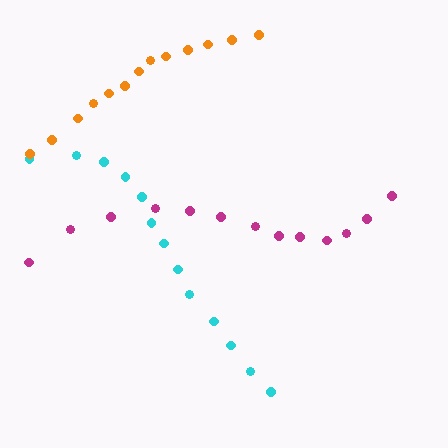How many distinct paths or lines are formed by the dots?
There are 3 distinct paths.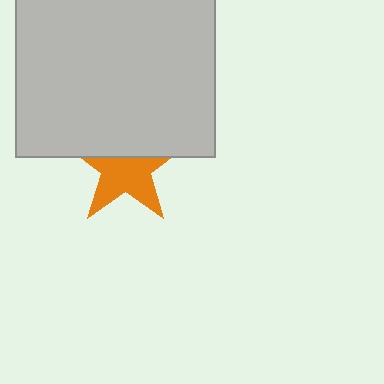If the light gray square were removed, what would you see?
You would see the complete orange star.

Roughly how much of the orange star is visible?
About half of it is visible (roughly 59%).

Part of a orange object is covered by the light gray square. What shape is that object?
It is a star.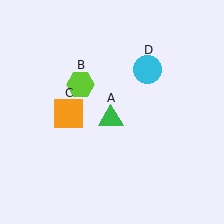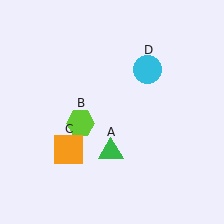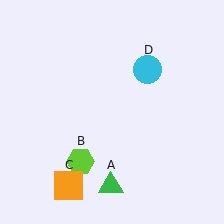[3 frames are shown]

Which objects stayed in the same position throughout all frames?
Cyan circle (object D) remained stationary.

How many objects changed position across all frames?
3 objects changed position: green triangle (object A), lime hexagon (object B), orange square (object C).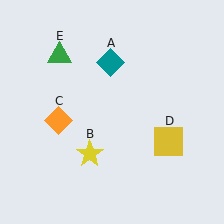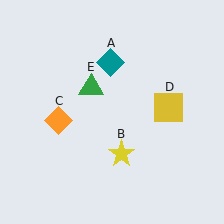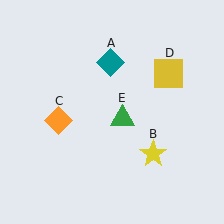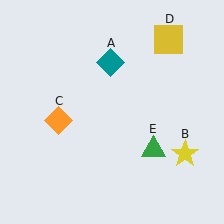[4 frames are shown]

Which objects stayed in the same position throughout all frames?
Teal diamond (object A) and orange diamond (object C) remained stationary.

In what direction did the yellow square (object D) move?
The yellow square (object D) moved up.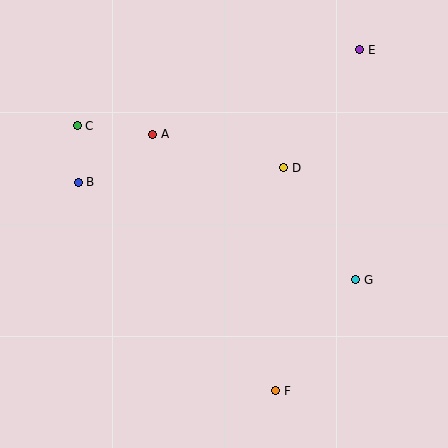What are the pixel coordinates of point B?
Point B is at (78, 182).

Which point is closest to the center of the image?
Point D at (284, 168) is closest to the center.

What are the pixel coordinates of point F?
Point F is at (276, 391).